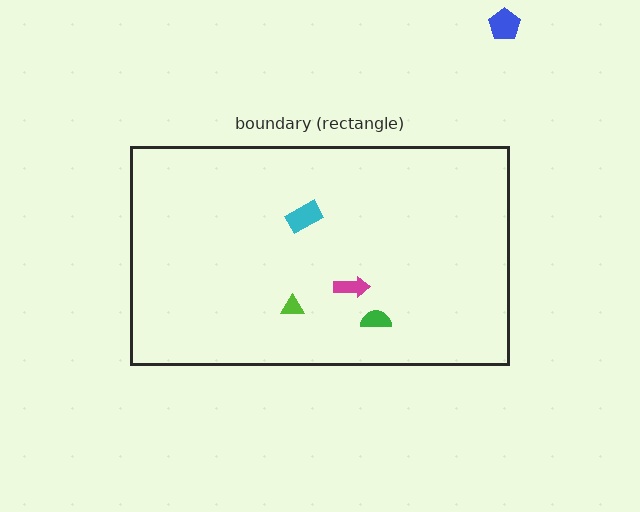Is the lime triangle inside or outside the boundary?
Inside.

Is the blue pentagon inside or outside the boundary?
Outside.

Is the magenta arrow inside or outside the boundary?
Inside.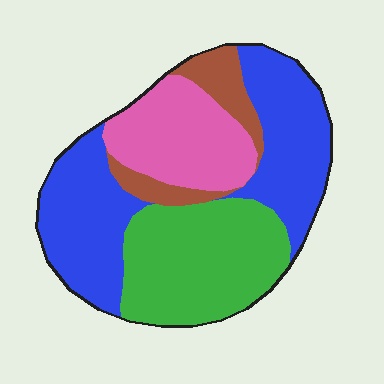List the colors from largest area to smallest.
From largest to smallest: blue, green, pink, brown.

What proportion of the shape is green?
Green covers around 30% of the shape.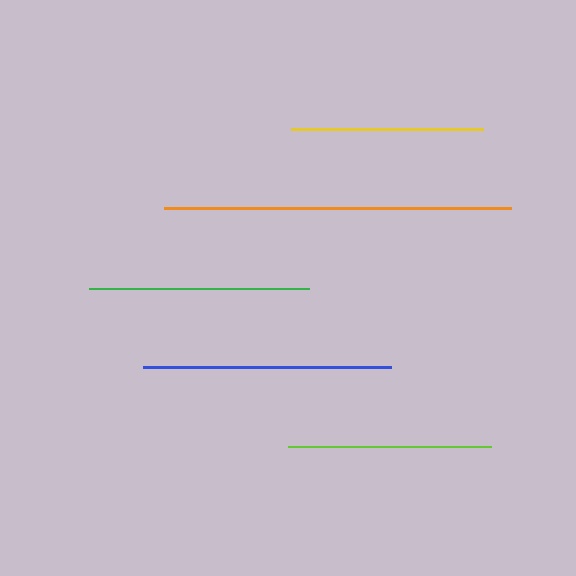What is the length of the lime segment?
The lime segment is approximately 203 pixels long.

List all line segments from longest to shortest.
From longest to shortest: orange, blue, green, lime, yellow.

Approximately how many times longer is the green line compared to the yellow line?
The green line is approximately 1.1 times the length of the yellow line.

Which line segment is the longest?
The orange line is the longest at approximately 347 pixels.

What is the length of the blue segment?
The blue segment is approximately 248 pixels long.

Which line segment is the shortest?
The yellow line is the shortest at approximately 192 pixels.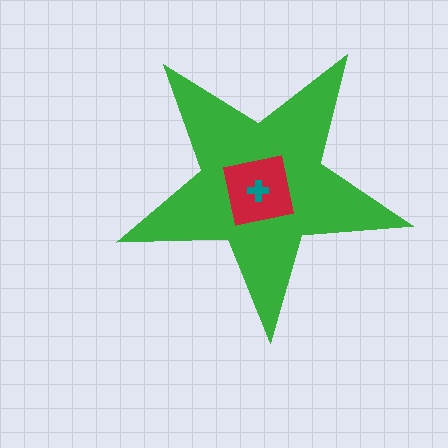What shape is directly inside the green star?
The red square.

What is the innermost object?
The teal cross.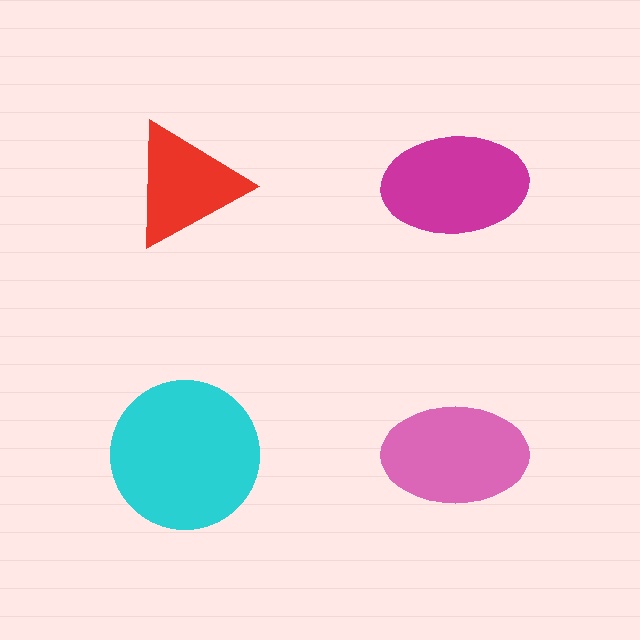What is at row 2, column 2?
A pink ellipse.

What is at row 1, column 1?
A red triangle.